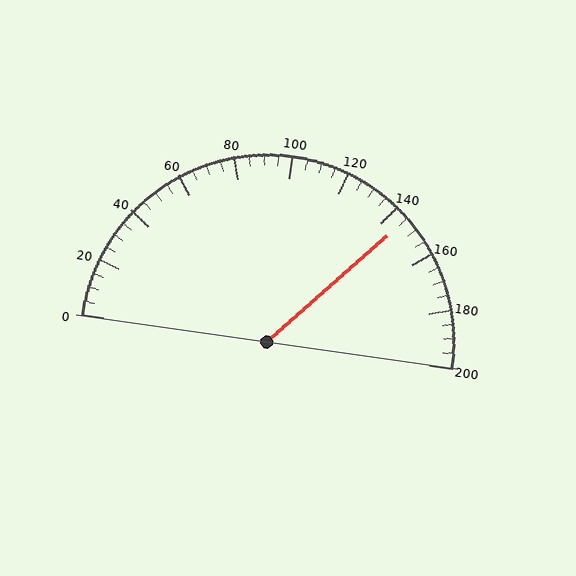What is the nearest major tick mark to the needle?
The nearest major tick mark is 140.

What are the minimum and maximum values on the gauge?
The gauge ranges from 0 to 200.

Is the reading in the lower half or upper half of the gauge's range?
The reading is in the upper half of the range (0 to 200).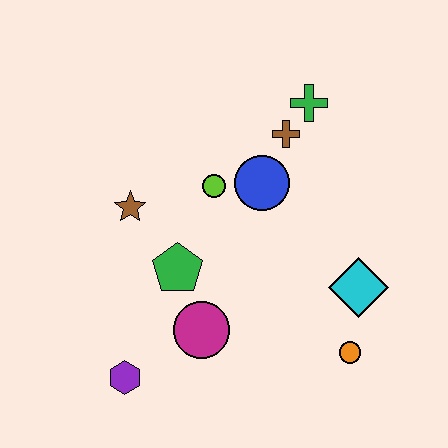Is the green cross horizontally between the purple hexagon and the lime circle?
No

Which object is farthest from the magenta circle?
The green cross is farthest from the magenta circle.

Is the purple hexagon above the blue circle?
No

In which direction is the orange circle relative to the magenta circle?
The orange circle is to the right of the magenta circle.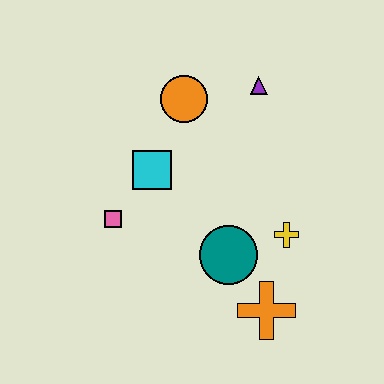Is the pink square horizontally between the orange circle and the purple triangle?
No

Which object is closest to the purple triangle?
The orange circle is closest to the purple triangle.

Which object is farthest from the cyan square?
The orange cross is farthest from the cyan square.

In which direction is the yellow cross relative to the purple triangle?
The yellow cross is below the purple triangle.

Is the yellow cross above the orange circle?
No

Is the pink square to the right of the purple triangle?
No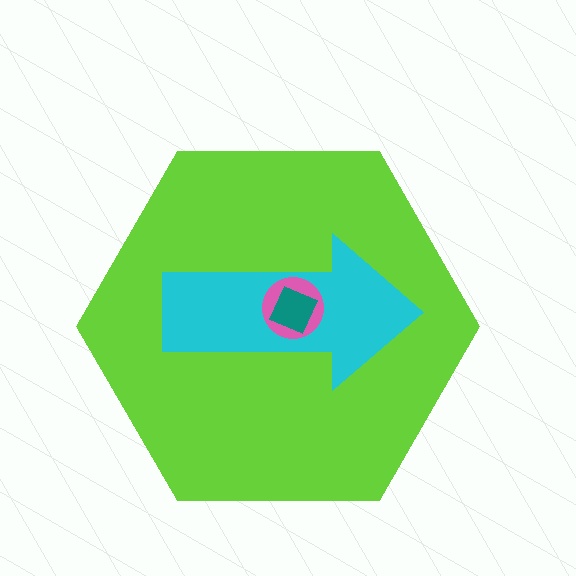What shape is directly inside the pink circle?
The teal square.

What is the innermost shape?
The teal square.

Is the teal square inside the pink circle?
Yes.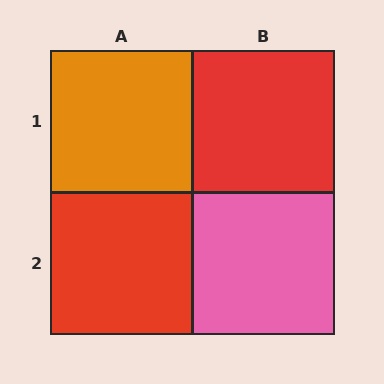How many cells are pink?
1 cell is pink.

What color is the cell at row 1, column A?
Orange.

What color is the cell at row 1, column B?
Red.